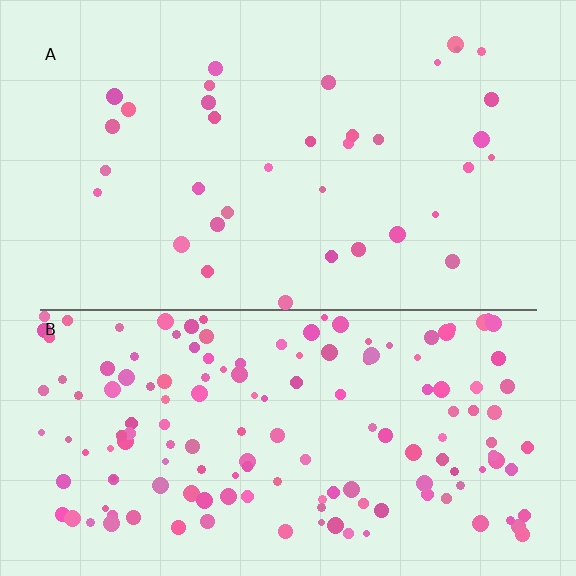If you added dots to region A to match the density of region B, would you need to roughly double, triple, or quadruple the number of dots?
Approximately quadruple.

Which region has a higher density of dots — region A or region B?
B (the bottom).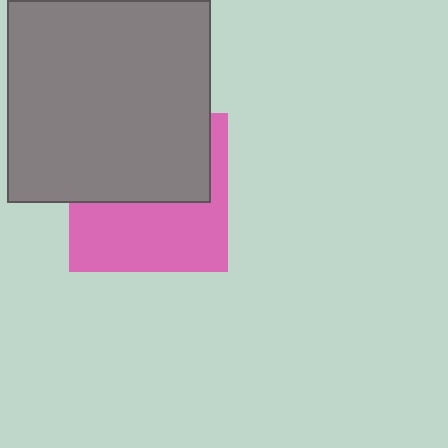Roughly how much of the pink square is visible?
About half of it is visible (roughly 49%).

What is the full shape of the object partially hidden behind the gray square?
The partially hidden object is a pink square.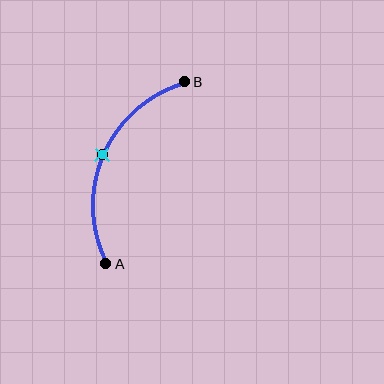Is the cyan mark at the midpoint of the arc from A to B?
Yes. The cyan mark lies on the arc at equal arc-length from both A and B — it is the arc midpoint.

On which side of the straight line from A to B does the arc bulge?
The arc bulges to the left of the straight line connecting A and B.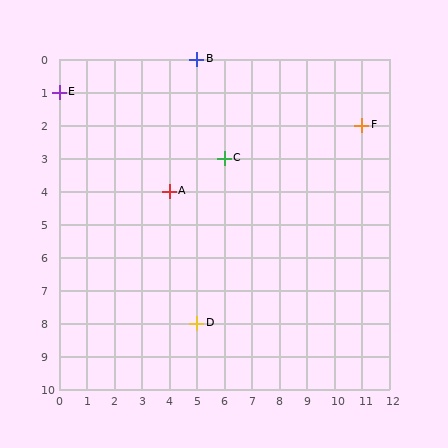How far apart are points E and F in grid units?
Points E and F are 11 columns and 1 row apart (about 11.0 grid units diagonally).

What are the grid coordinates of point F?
Point F is at grid coordinates (11, 2).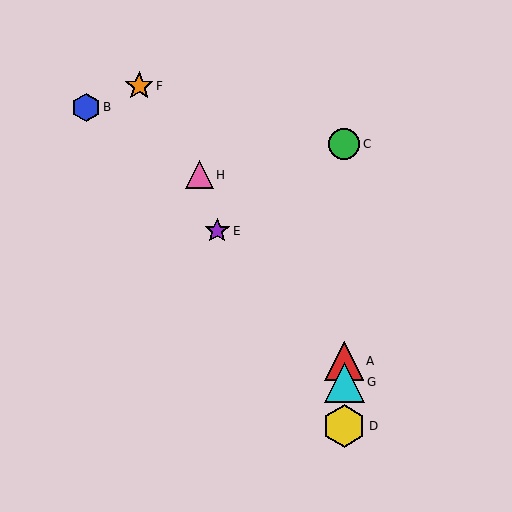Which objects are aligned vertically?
Objects A, C, D, G are aligned vertically.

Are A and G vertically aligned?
Yes, both are at x≈344.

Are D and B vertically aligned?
No, D is at x≈344 and B is at x≈86.